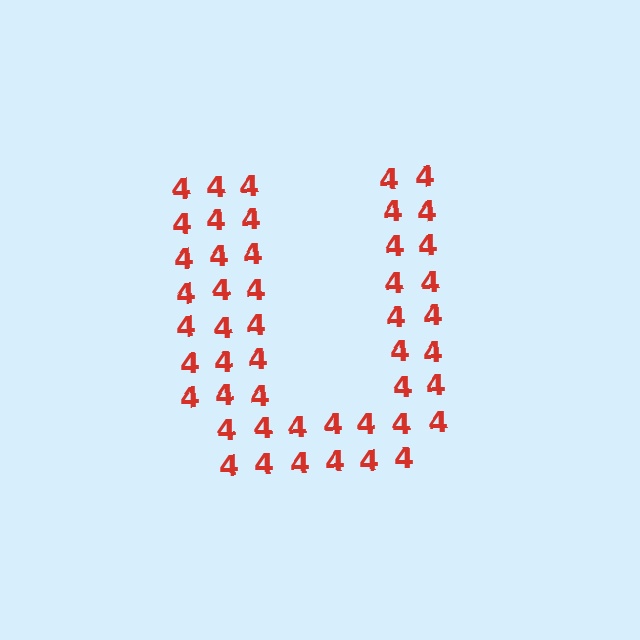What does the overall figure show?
The overall figure shows the letter U.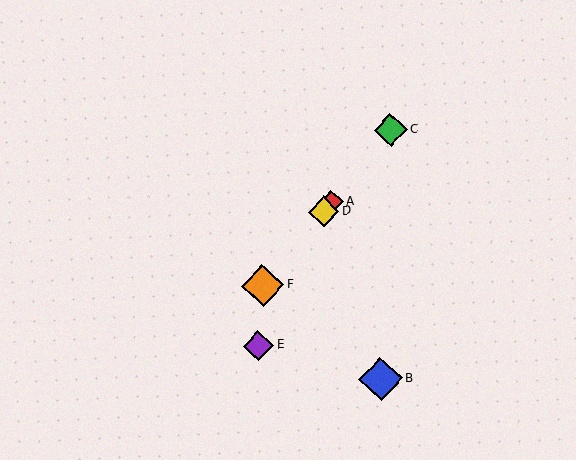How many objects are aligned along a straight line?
4 objects (A, C, D, F) are aligned along a straight line.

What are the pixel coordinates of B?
Object B is at (381, 379).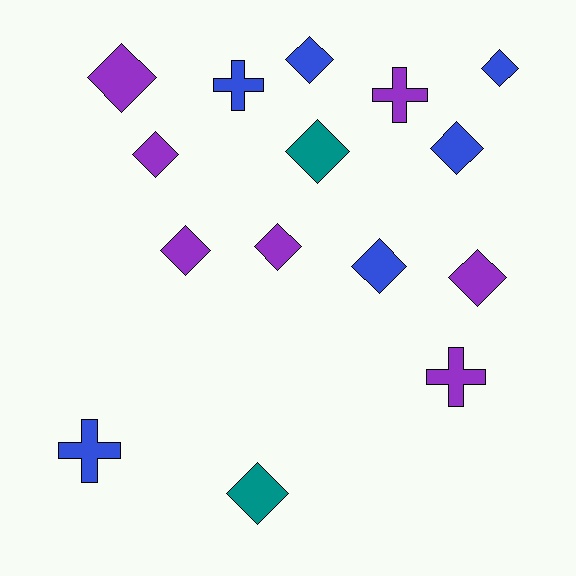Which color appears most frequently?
Purple, with 7 objects.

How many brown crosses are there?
There are no brown crosses.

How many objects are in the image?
There are 15 objects.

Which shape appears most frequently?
Diamond, with 11 objects.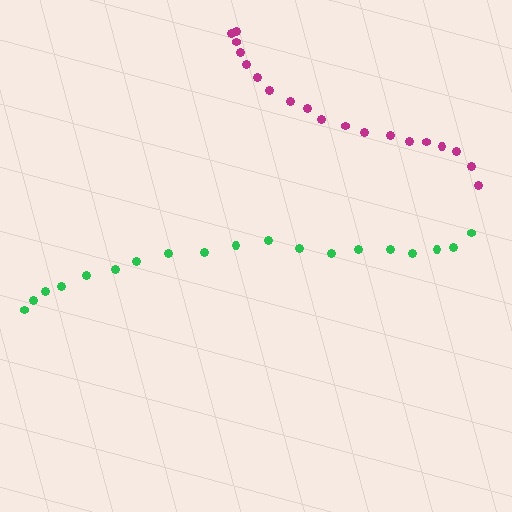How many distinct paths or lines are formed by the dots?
There are 2 distinct paths.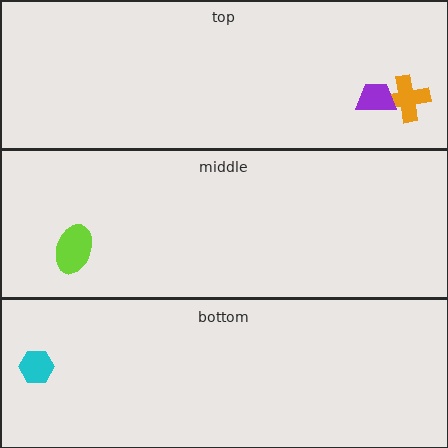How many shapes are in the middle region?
1.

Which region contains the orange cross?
The top region.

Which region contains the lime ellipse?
The middle region.